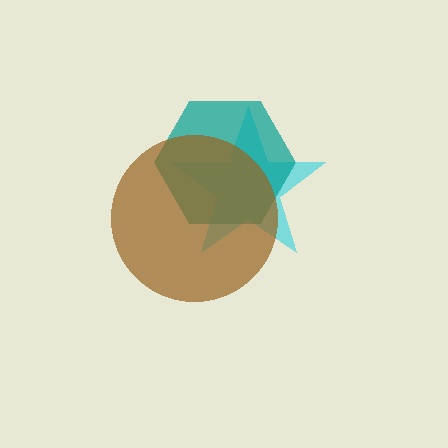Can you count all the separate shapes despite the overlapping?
Yes, there are 3 separate shapes.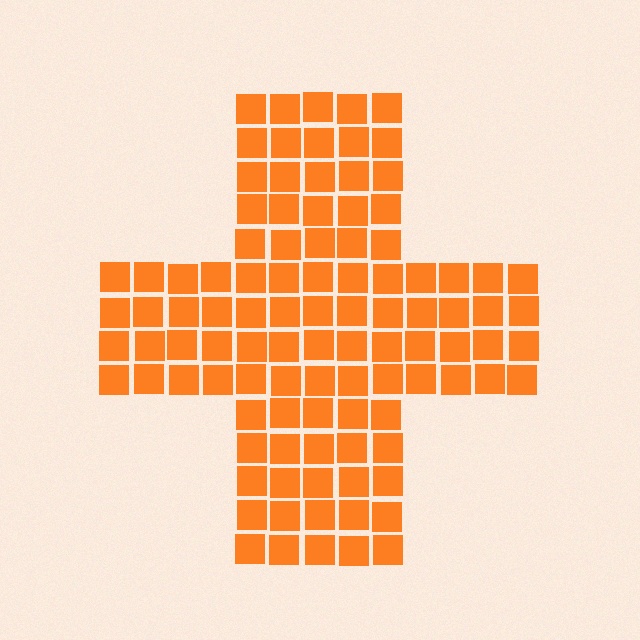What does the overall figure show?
The overall figure shows a cross.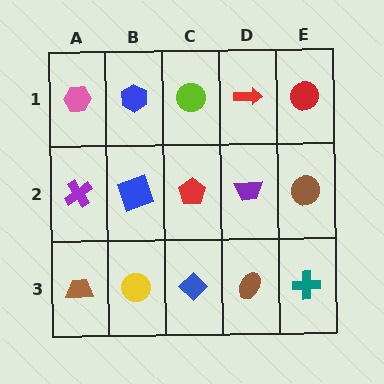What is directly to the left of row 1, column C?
A blue hexagon.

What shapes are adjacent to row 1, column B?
A blue square (row 2, column B), a pink hexagon (row 1, column A), a lime circle (row 1, column C).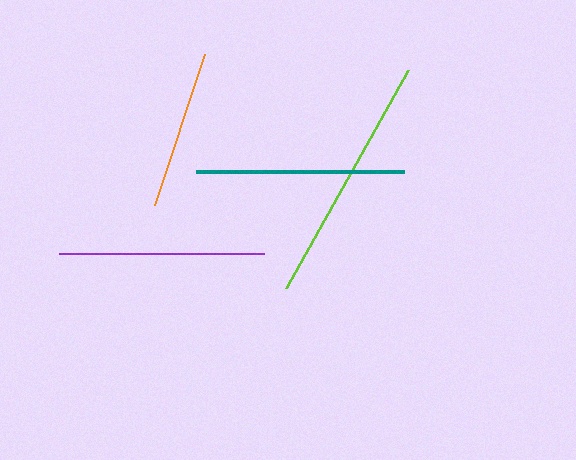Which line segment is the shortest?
The orange line is the shortest at approximately 159 pixels.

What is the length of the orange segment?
The orange segment is approximately 159 pixels long.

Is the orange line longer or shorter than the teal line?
The teal line is longer than the orange line.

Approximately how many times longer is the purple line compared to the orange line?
The purple line is approximately 1.3 times the length of the orange line.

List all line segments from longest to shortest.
From longest to shortest: lime, teal, purple, orange.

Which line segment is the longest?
The lime line is the longest at approximately 250 pixels.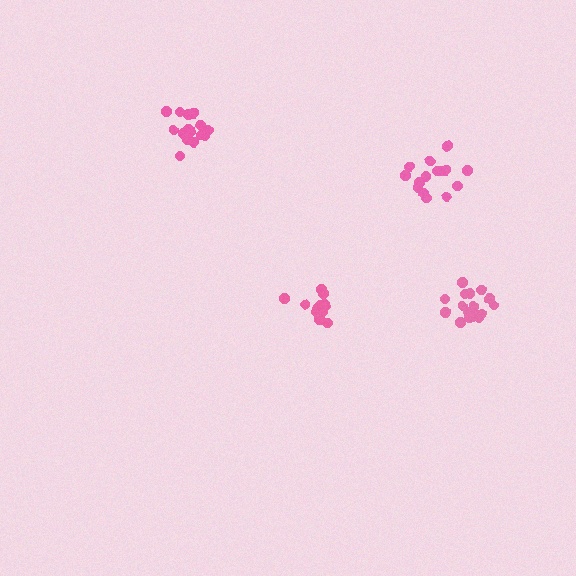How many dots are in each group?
Group 1: 17 dots, Group 2: 13 dots, Group 3: 15 dots, Group 4: 17 dots (62 total).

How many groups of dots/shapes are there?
There are 4 groups.